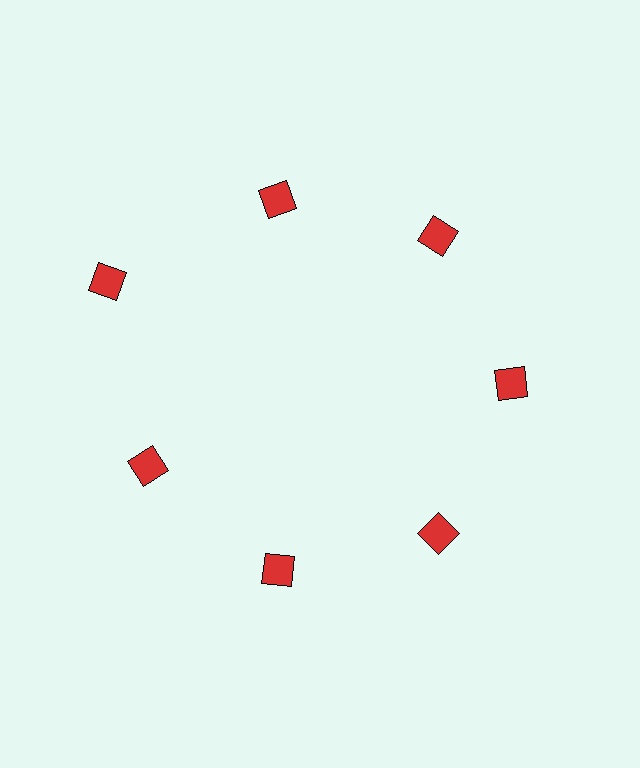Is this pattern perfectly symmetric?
No. The 7 red squares are arranged in a ring, but one element near the 10 o'clock position is pushed outward from the center, breaking the 7-fold rotational symmetry.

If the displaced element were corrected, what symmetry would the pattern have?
It would have 7-fold rotational symmetry — the pattern would map onto itself every 51 degrees.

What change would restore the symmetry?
The symmetry would be restored by moving it inward, back onto the ring so that all 7 squares sit at equal angles and equal distance from the center.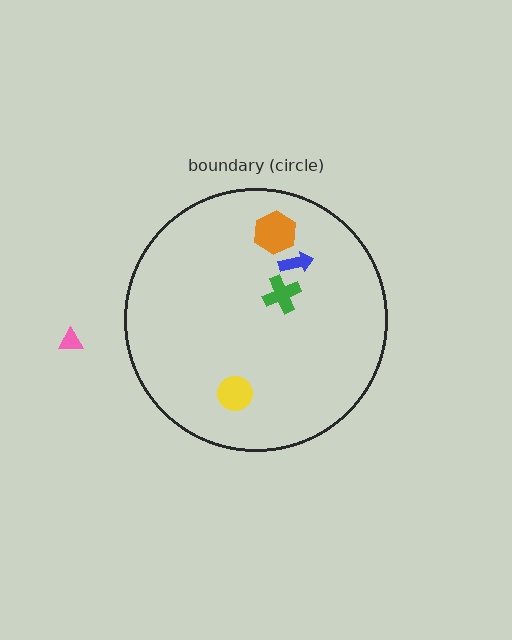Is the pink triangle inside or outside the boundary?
Outside.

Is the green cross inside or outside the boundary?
Inside.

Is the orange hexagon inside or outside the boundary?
Inside.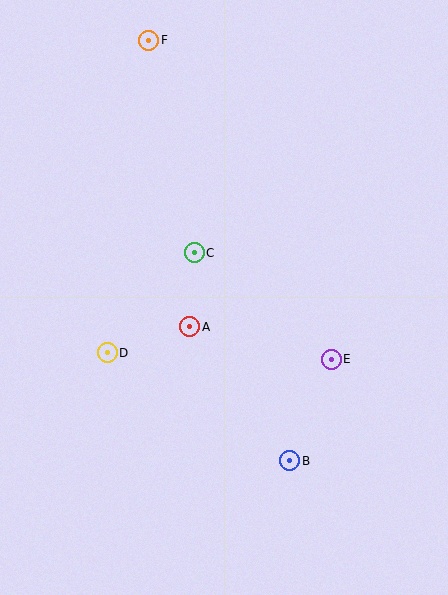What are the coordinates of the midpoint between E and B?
The midpoint between E and B is at (310, 410).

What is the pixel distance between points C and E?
The distance between C and E is 173 pixels.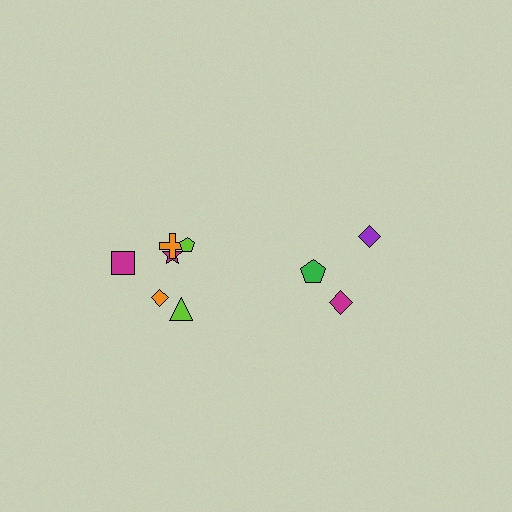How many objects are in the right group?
There are 3 objects.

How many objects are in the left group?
There are 6 objects.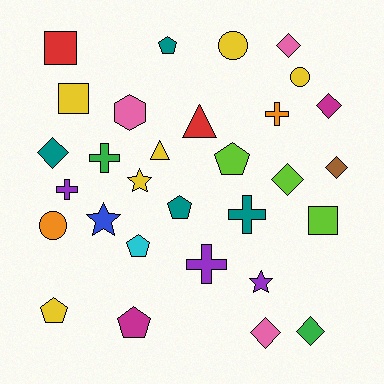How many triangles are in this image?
There are 2 triangles.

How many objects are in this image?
There are 30 objects.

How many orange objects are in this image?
There are 2 orange objects.